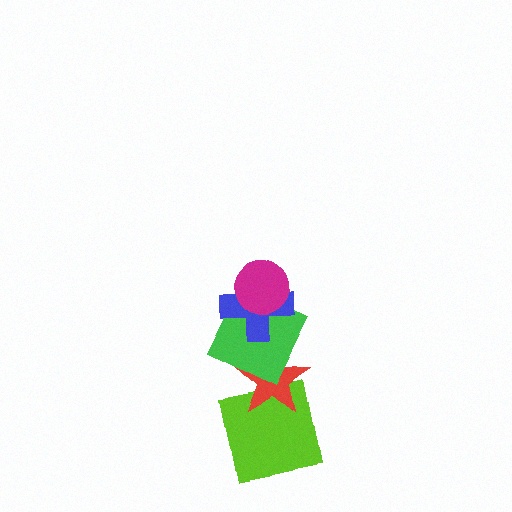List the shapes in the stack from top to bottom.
From top to bottom: the magenta circle, the blue cross, the green square, the red star, the lime square.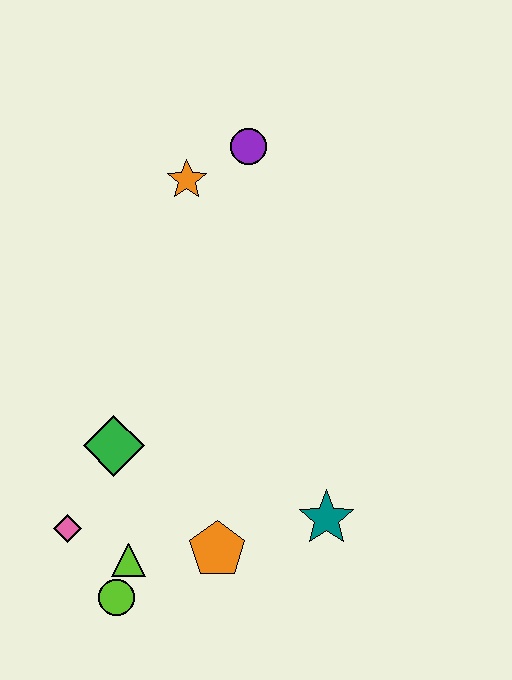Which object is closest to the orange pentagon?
The lime triangle is closest to the orange pentagon.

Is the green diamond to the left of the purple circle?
Yes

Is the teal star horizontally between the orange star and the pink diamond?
No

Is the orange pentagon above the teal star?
No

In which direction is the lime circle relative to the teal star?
The lime circle is to the left of the teal star.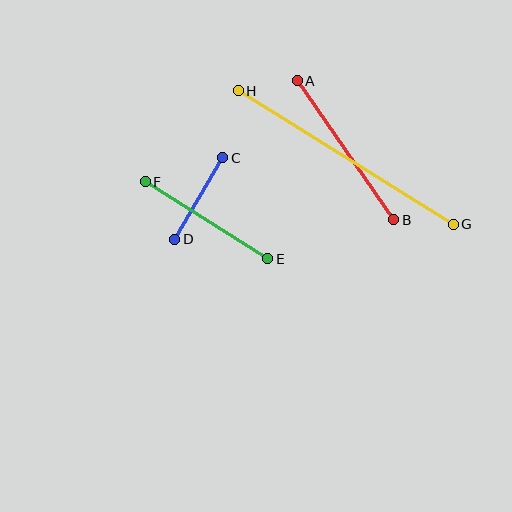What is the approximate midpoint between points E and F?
The midpoint is at approximately (206, 220) pixels.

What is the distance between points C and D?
The distance is approximately 94 pixels.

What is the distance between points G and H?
The distance is approximately 253 pixels.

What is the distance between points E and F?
The distance is approximately 145 pixels.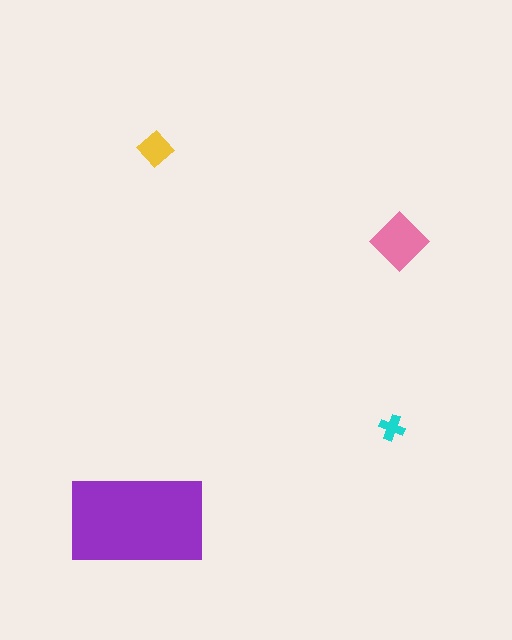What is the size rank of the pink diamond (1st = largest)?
2nd.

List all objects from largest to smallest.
The purple rectangle, the pink diamond, the yellow diamond, the cyan cross.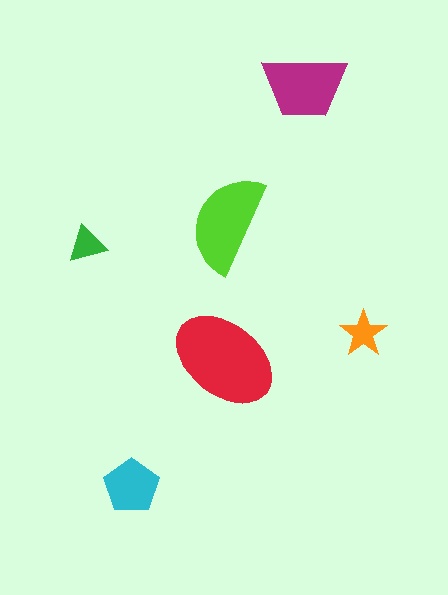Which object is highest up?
The magenta trapezoid is topmost.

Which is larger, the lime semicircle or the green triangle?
The lime semicircle.